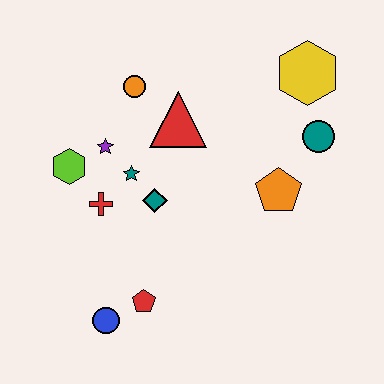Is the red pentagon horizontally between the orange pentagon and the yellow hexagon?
No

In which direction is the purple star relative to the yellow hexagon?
The purple star is to the left of the yellow hexagon.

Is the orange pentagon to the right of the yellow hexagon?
No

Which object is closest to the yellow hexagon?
The teal circle is closest to the yellow hexagon.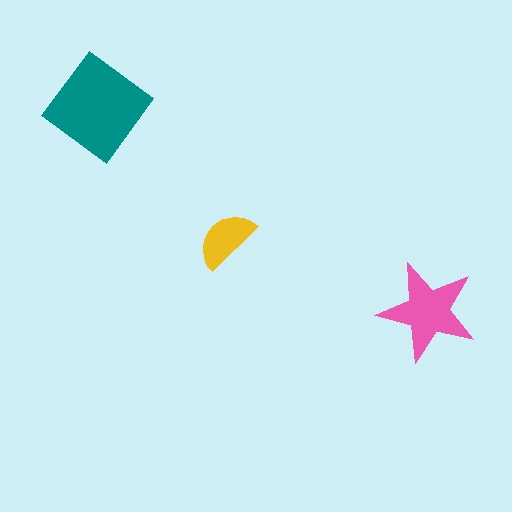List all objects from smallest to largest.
The yellow semicircle, the pink star, the teal diamond.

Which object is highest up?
The teal diamond is topmost.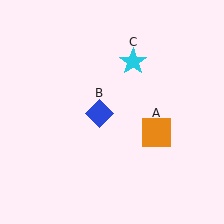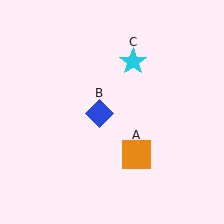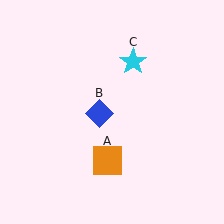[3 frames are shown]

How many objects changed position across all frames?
1 object changed position: orange square (object A).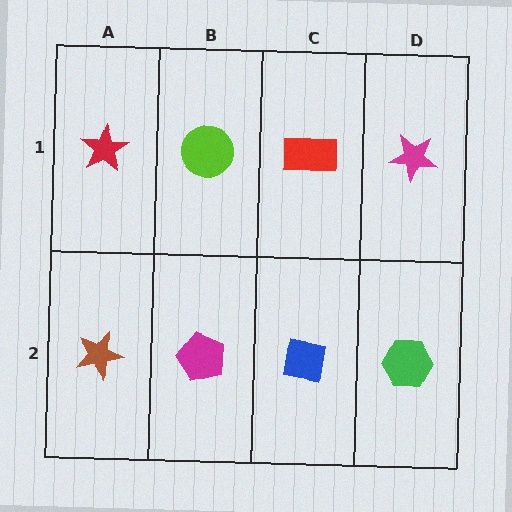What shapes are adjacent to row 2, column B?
A lime circle (row 1, column B), a brown star (row 2, column A), a blue square (row 2, column C).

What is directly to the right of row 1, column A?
A lime circle.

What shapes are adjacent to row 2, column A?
A red star (row 1, column A), a magenta pentagon (row 2, column B).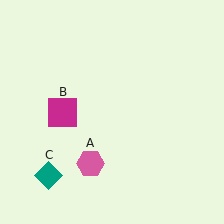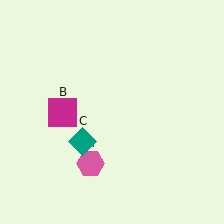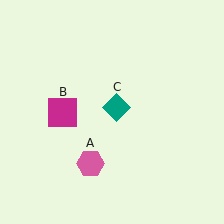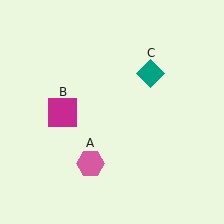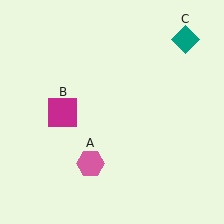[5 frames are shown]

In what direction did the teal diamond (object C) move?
The teal diamond (object C) moved up and to the right.